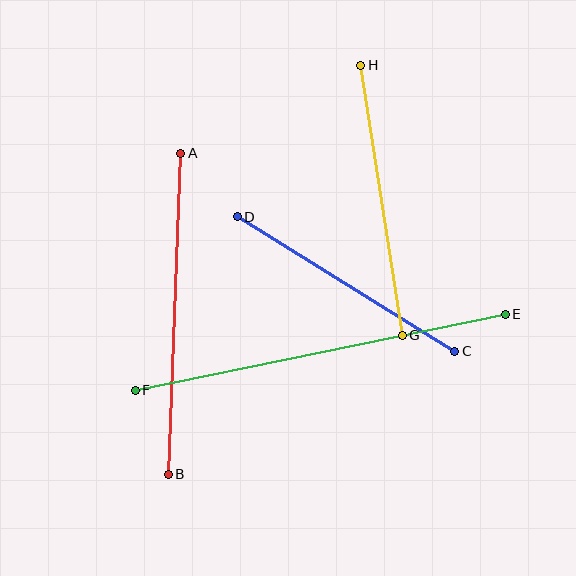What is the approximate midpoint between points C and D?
The midpoint is at approximately (346, 284) pixels.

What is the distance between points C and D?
The distance is approximately 256 pixels.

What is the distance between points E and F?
The distance is approximately 378 pixels.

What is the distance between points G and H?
The distance is approximately 273 pixels.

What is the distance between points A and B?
The distance is approximately 321 pixels.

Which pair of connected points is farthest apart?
Points E and F are farthest apart.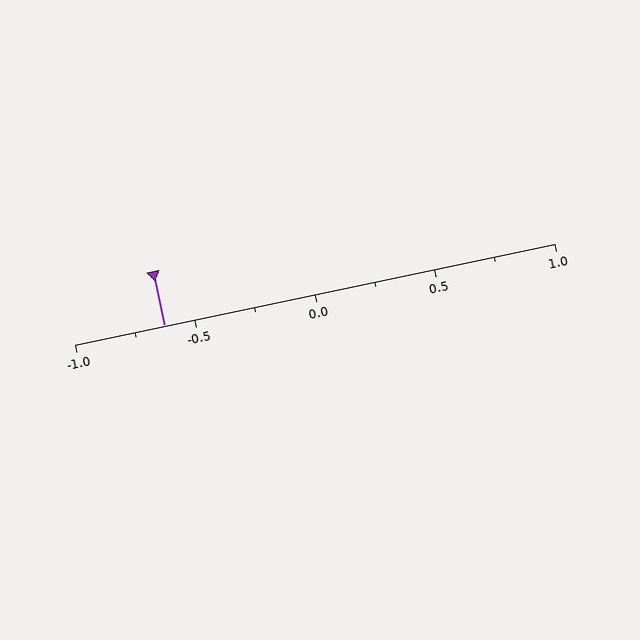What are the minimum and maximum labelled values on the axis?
The axis runs from -1.0 to 1.0.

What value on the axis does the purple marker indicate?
The marker indicates approximately -0.62.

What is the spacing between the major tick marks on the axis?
The major ticks are spaced 0.5 apart.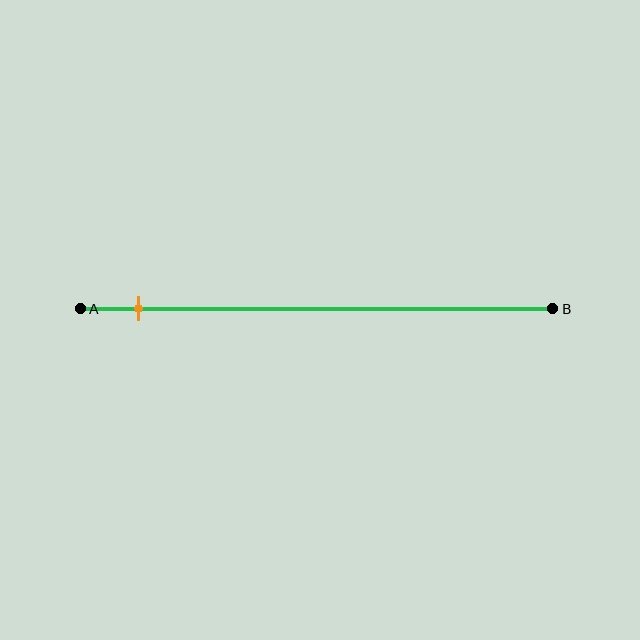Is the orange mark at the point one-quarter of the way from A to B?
No, the mark is at about 10% from A, not at the 25% one-quarter point.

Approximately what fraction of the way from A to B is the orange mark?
The orange mark is approximately 10% of the way from A to B.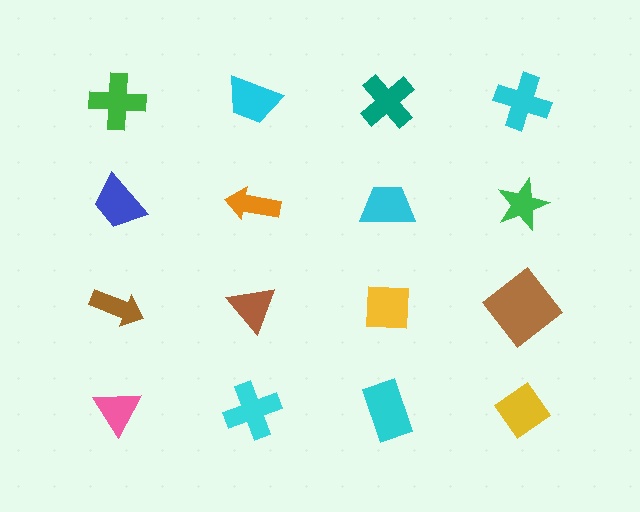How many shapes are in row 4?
4 shapes.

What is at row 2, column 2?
An orange arrow.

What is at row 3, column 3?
A yellow square.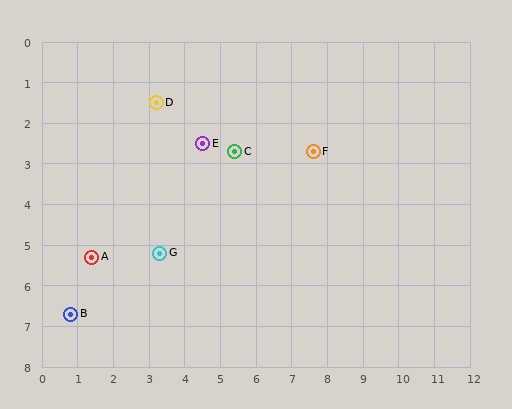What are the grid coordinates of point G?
Point G is at approximately (3.3, 5.2).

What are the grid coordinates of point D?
Point D is at approximately (3.2, 1.5).